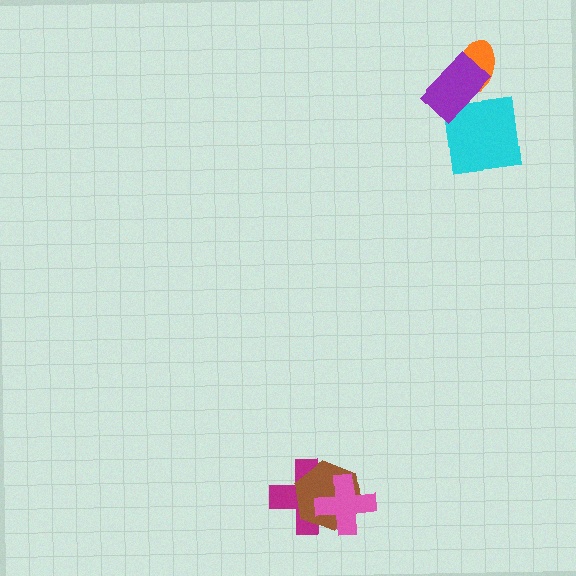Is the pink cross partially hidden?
No, no other shape covers it.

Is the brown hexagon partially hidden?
Yes, it is partially covered by another shape.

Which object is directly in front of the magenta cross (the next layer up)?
The brown hexagon is directly in front of the magenta cross.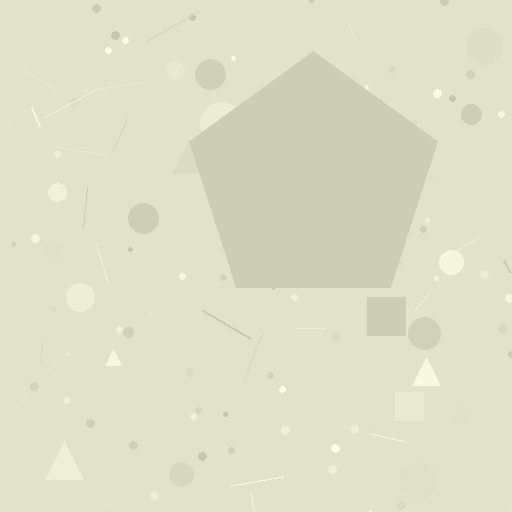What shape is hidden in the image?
A pentagon is hidden in the image.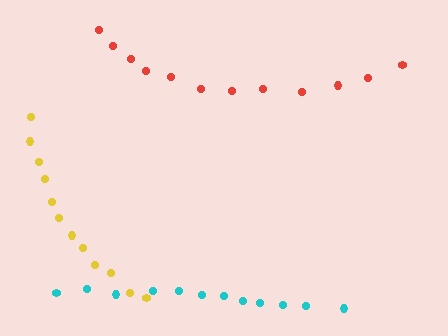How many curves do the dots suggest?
There are 3 distinct paths.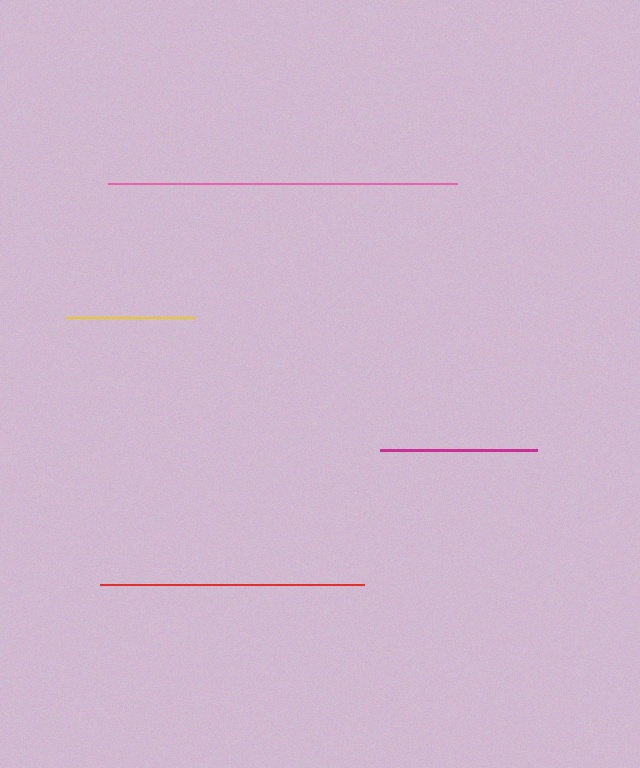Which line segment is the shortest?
The yellow line is the shortest at approximately 127 pixels.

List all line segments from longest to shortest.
From longest to shortest: pink, red, magenta, yellow.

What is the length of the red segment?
The red segment is approximately 264 pixels long.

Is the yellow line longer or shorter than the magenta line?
The magenta line is longer than the yellow line.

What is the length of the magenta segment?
The magenta segment is approximately 157 pixels long.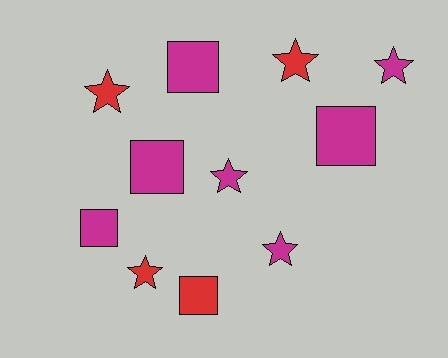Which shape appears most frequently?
Star, with 6 objects.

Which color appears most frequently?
Magenta, with 7 objects.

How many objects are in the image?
There are 11 objects.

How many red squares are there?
There is 1 red square.